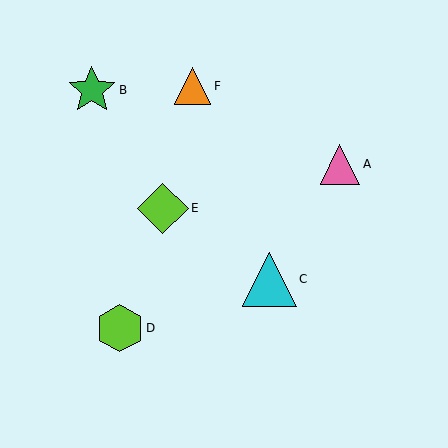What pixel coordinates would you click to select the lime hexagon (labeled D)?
Click at (120, 328) to select the lime hexagon D.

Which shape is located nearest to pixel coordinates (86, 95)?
The green star (labeled B) at (92, 90) is nearest to that location.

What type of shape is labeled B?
Shape B is a green star.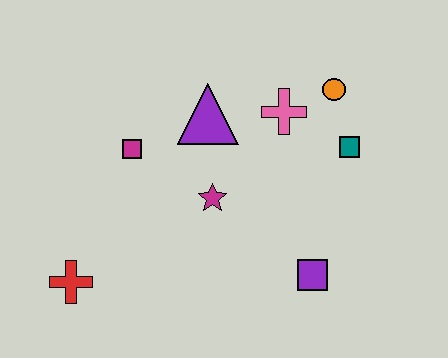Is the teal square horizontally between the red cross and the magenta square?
No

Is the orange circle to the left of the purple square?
No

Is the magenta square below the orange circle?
Yes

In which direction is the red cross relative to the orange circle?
The red cross is to the left of the orange circle.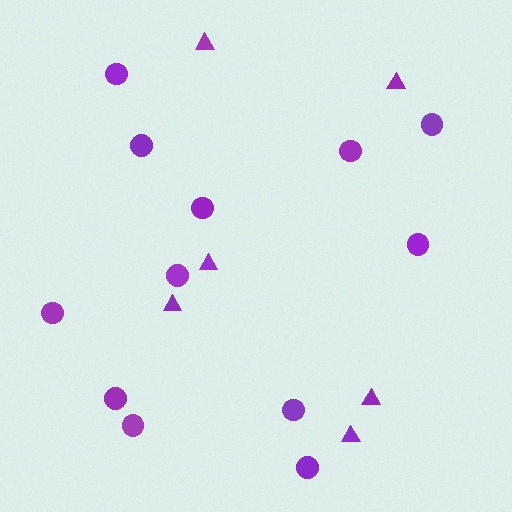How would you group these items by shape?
There are 2 groups: one group of triangles (6) and one group of circles (12).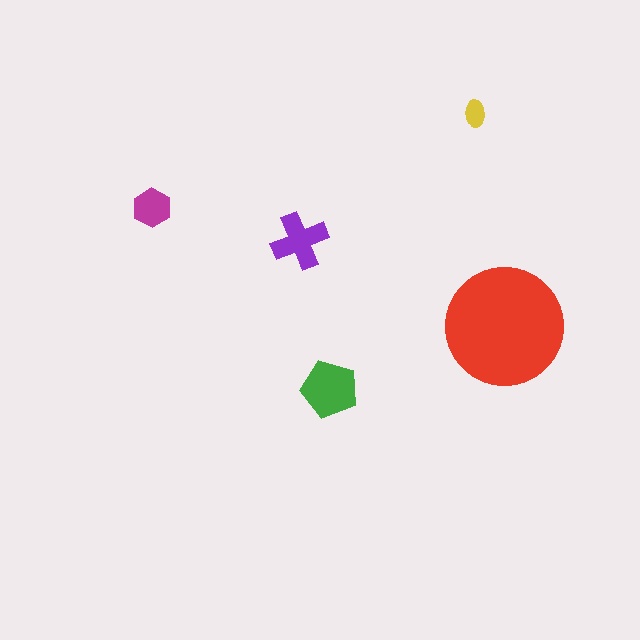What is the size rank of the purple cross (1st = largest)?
3rd.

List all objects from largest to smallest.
The red circle, the green pentagon, the purple cross, the magenta hexagon, the yellow ellipse.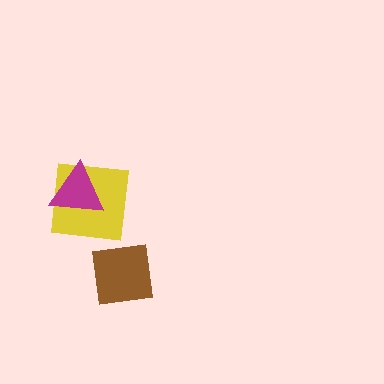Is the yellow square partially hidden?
Yes, it is partially covered by another shape.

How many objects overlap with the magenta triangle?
1 object overlaps with the magenta triangle.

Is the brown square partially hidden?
No, no other shape covers it.